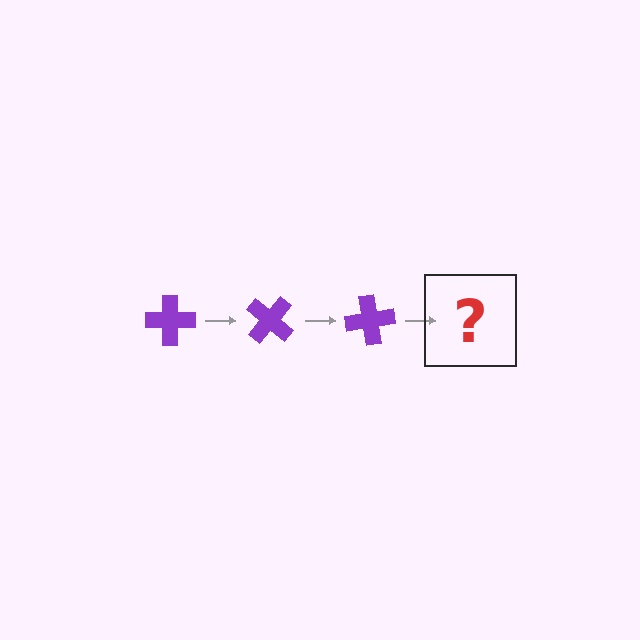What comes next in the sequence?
The next element should be a purple cross rotated 120 degrees.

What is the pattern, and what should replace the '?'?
The pattern is that the cross rotates 40 degrees each step. The '?' should be a purple cross rotated 120 degrees.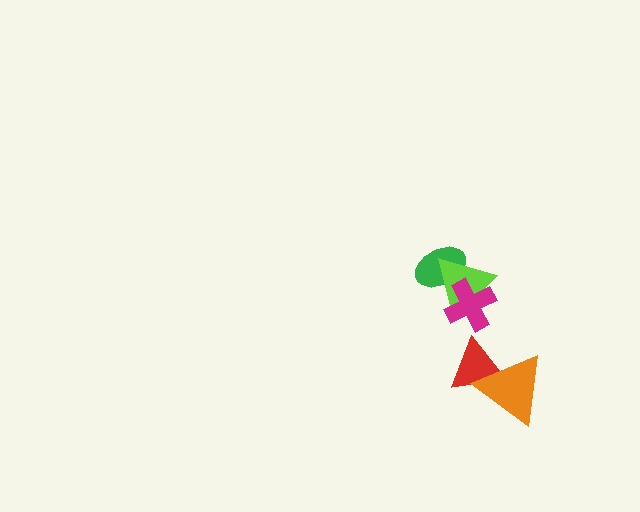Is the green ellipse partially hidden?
Yes, it is partially covered by another shape.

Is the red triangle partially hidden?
Yes, it is partially covered by another shape.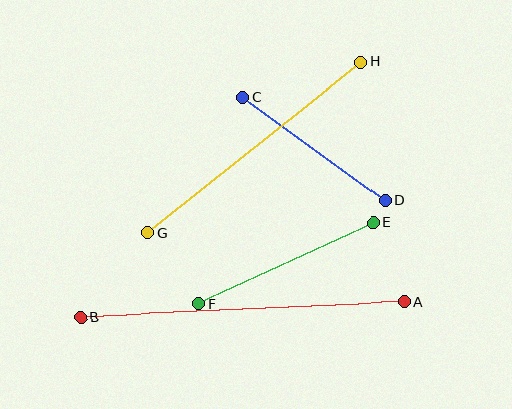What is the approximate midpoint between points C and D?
The midpoint is at approximately (314, 149) pixels.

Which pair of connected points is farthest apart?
Points A and B are farthest apart.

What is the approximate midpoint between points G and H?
The midpoint is at approximately (254, 148) pixels.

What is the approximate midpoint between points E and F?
The midpoint is at approximately (286, 263) pixels.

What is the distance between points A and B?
The distance is approximately 324 pixels.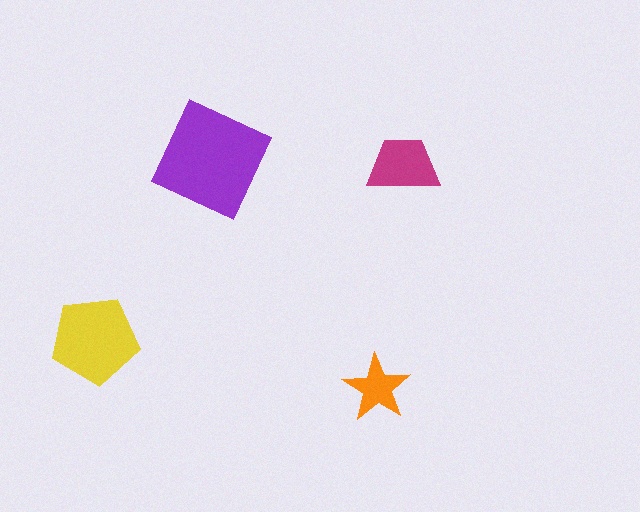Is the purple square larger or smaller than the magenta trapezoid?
Larger.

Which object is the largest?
The purple square.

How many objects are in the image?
There are 4 objects in the image.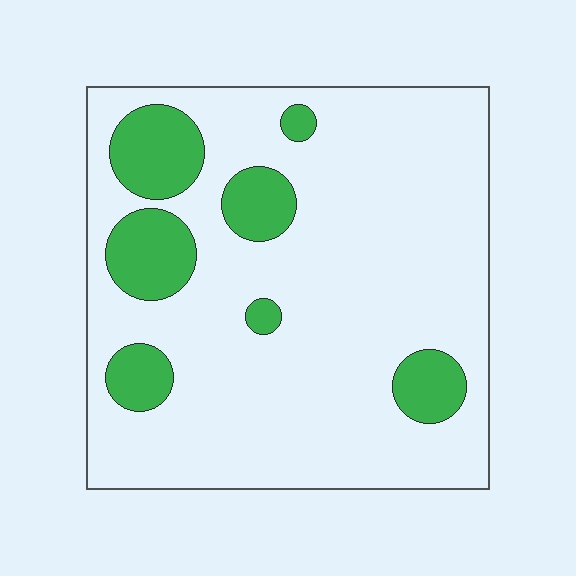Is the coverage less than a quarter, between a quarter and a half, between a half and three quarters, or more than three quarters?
Less than a quarter.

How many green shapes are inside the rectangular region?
7.